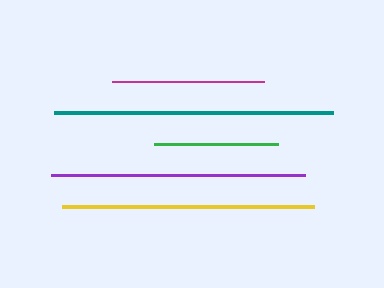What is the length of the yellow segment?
The yellow segment is approximately 251 pixels long.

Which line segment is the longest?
The teal line is the longest at approximately 279 pixels.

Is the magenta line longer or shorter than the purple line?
The purple line is longer than the magenta line.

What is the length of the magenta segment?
The magenta segment is approximately 153 pixels long.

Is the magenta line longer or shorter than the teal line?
The teal line is longer than the magenta line.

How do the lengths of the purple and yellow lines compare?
The purple and yellow lines are approximately the same length.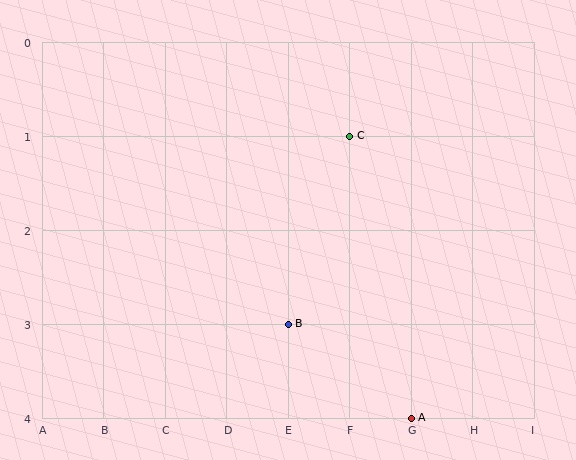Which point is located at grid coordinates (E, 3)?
Point B is at (E, 3).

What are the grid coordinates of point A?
Point A is at grid coordinates (G, 4).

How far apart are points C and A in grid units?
Points C and A are 1 column and 3 rows apart (about 3.2 grid units diagonally).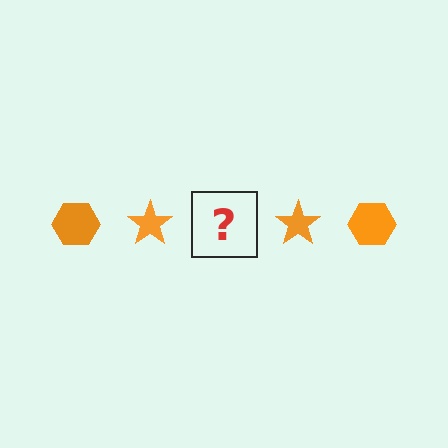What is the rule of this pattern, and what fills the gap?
The rule is that the pattern cycles through hexagon, star shapes in orange. The gap should be filled with an orange hexagon.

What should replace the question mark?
The question mark should be replaced with an orange hexagon.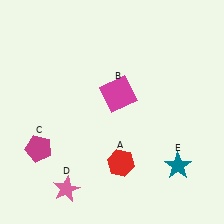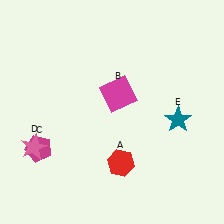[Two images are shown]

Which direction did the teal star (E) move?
The teal star (E) moved up.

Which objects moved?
The objects that moved are: the pink star (D), the teal star (E).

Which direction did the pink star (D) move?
The pink star (D) moved up.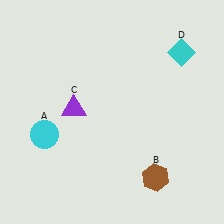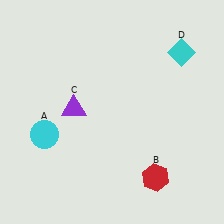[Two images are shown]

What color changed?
The hexagon (B) changed from brown in Image 1 to red in Image 2.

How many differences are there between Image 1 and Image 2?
There is 1 difference between the two images.